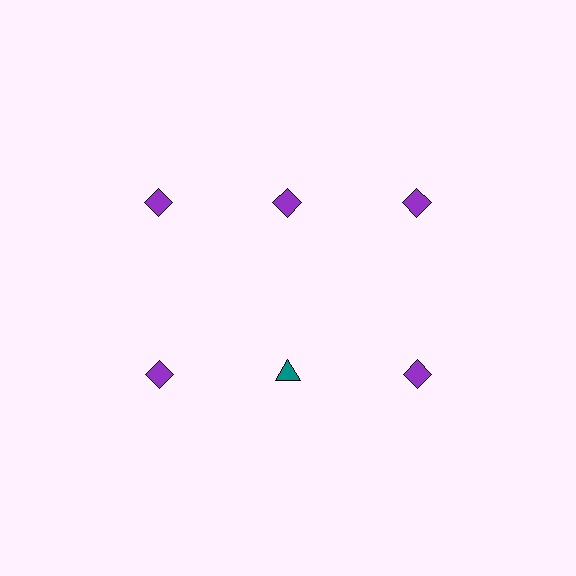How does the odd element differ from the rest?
It differs in both color (teal instead of purple) and shape (triangle instead of diamond).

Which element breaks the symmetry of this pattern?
The teal triangle in the second row, second from left column breaks the symmetry. All other shapes are purple diamonds.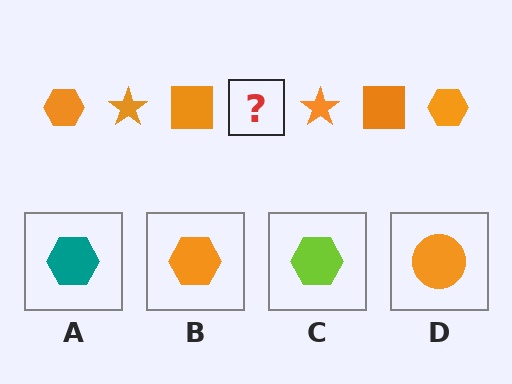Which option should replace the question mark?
Option B.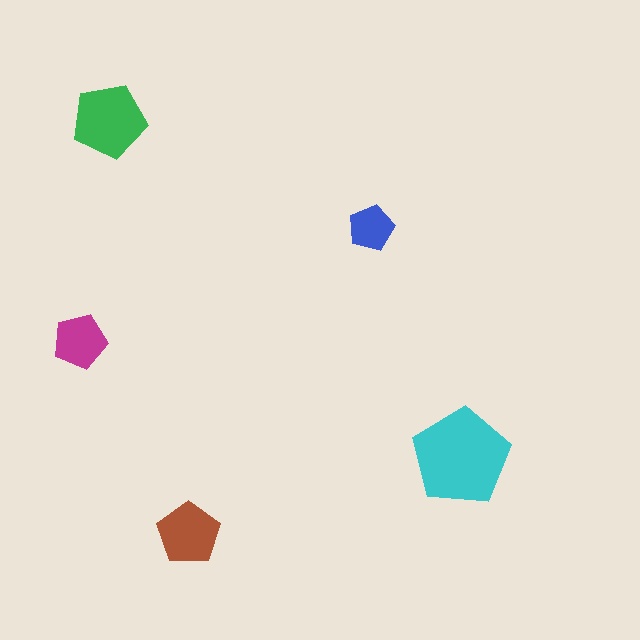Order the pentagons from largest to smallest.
the cyan one, the green one, the brown one, the magenta one, the blue one.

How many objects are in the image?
There are 5 objects in the image.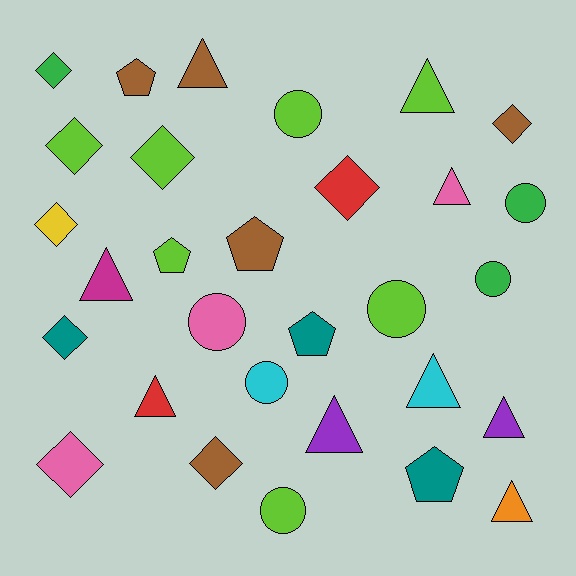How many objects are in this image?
There are 30 objects.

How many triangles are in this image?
There are 9 triangles.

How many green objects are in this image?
There are 3 green objects.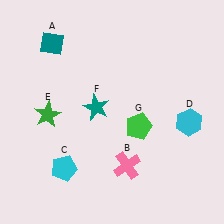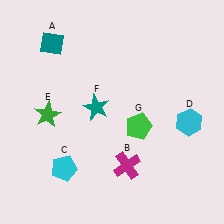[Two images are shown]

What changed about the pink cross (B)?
In Image 1, B is pink. In Image 2, it changed to magenta.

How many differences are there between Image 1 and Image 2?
There is 1 difference between the two images.